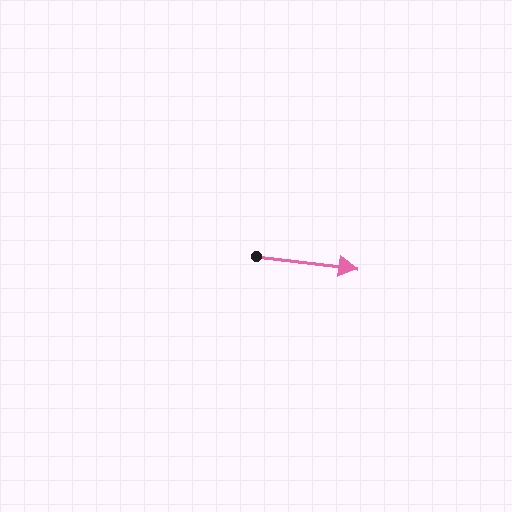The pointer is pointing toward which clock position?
Roughly 3 o'clock.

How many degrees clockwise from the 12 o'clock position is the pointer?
Approximately 97 degrees.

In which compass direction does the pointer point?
East.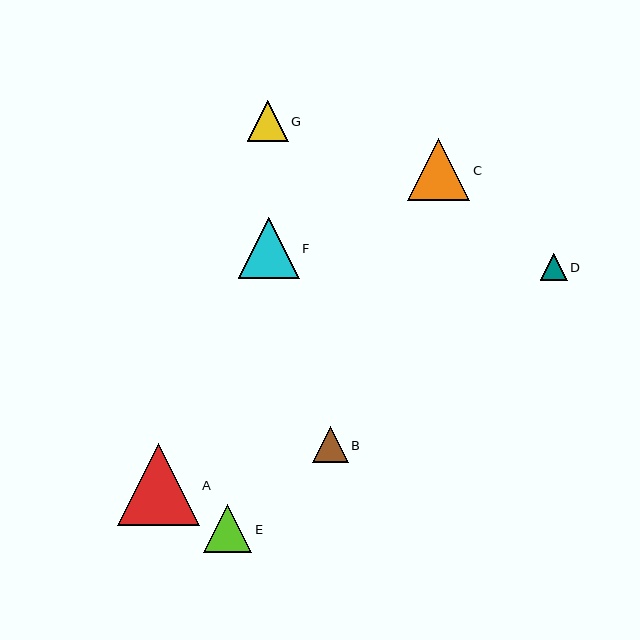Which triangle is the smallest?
Triangle D is the smallest with a size of approximately 27 pixels.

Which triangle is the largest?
Triangle A is the largest with a size of approximately 82 pixels.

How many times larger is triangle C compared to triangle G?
Triangle C is approximately 1.5 times the size of triangle G.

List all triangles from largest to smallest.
From largest to smallest: A, C, F, E, G, B, D.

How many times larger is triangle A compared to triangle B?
Triangle A is approximately 2.3 times the size of triangle B.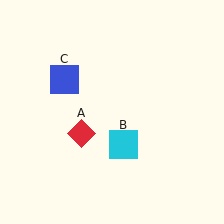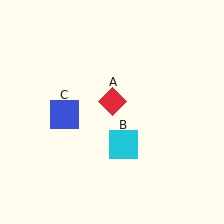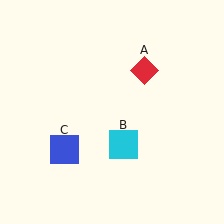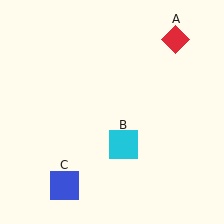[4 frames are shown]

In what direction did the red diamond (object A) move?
The red diamond (object A) moved up and to the right.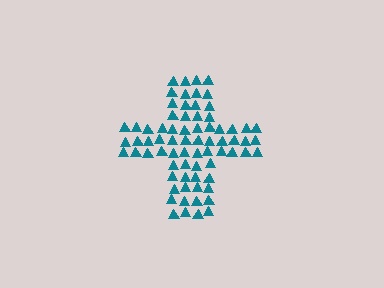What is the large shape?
The large shape is a cross.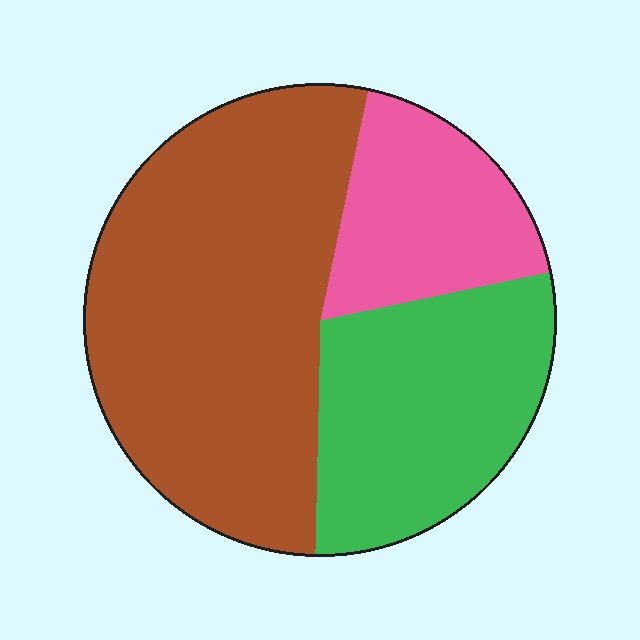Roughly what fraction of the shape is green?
Green covers around 30% of the shape.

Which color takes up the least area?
Pink, at roughly 20%.